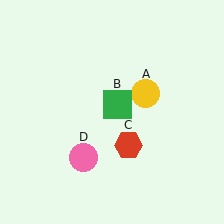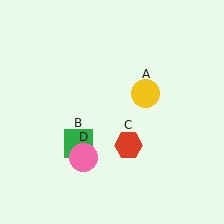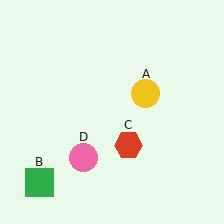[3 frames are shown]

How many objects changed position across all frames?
1 object changed position: green square (object B).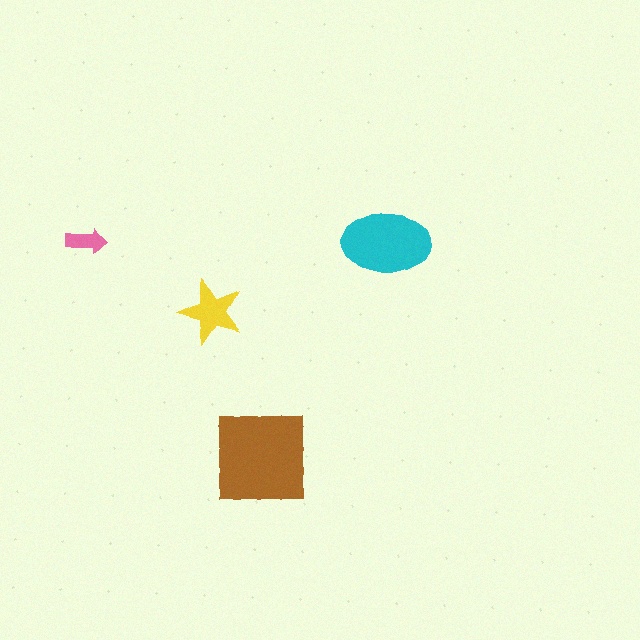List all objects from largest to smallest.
The brown square, the cyan ellipse, the yellow star, the pink arrow.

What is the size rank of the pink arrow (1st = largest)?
4th.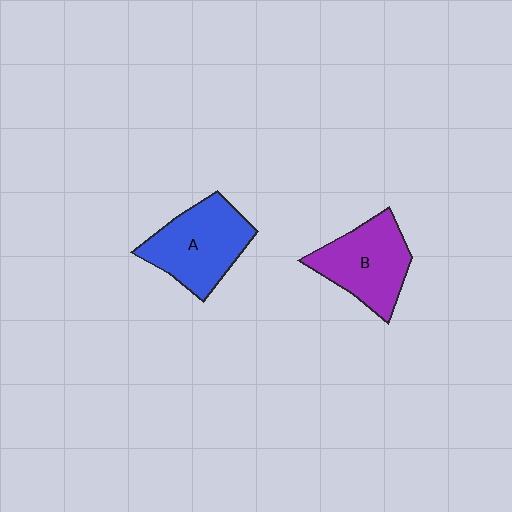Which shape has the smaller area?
Shape B (purple).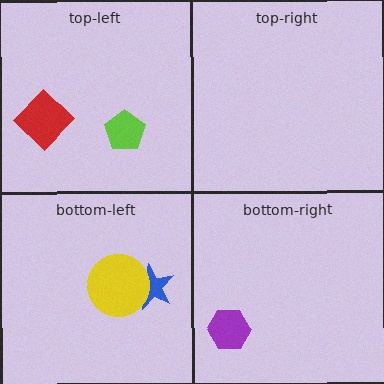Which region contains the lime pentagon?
The top-left region.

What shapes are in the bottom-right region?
The purple hexagon.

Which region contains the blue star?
The bottom-left region.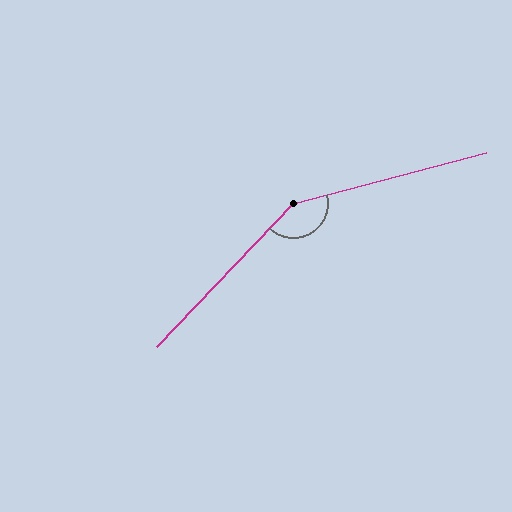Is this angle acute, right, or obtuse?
It is obtuse.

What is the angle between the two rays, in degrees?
Approximately 148 degrees.